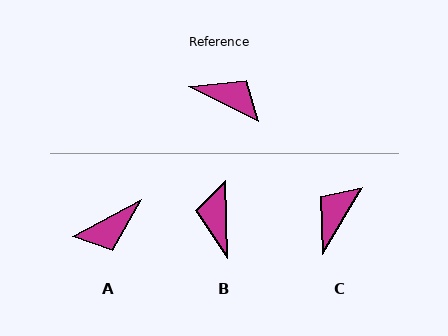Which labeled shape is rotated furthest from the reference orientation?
A, about 126 degrees away.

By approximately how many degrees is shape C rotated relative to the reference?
Approximately 86 degrees counter-clockwise.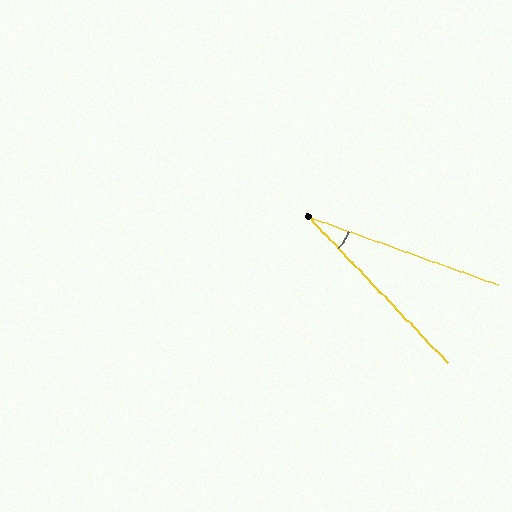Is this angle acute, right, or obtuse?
It is acute.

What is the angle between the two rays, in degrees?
Approximately 27 degrees.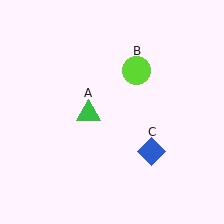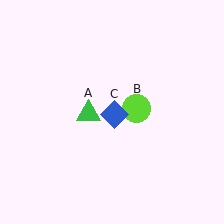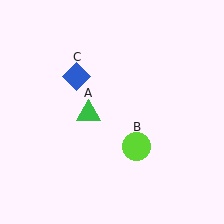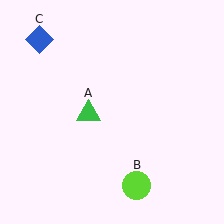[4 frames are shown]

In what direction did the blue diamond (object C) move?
The blue diamond (object C) moved up and to the left.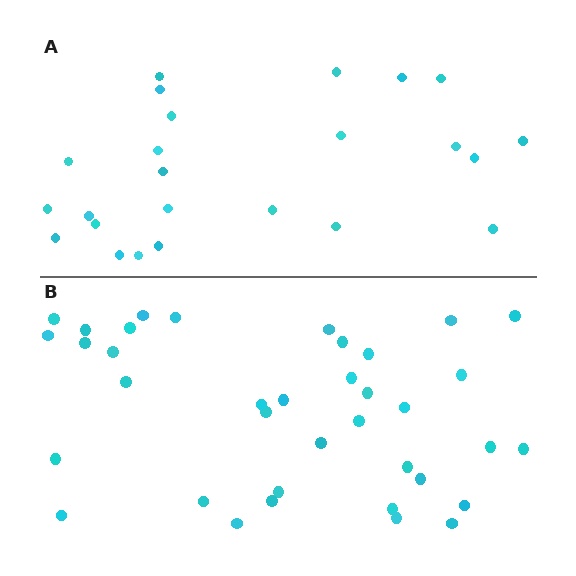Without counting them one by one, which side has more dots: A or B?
Region B (the bottom region) has more dots.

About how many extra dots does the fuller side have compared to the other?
Region B has approximately 15 more dots than region A.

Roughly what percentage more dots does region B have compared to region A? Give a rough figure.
About 55% more.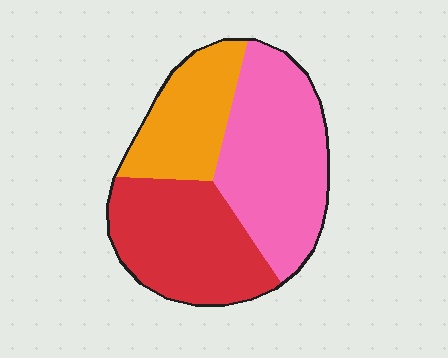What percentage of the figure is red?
Red covers 35% of the figure.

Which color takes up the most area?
Pink, at roughly 40%.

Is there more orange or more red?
Red.